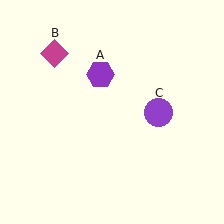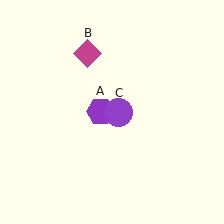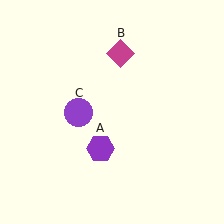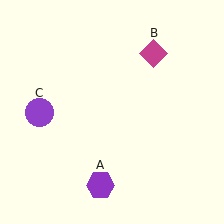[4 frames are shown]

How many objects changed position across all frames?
3 objects changed position: purple hexagon (object A), magenta diamond (object B), purple circle (object C).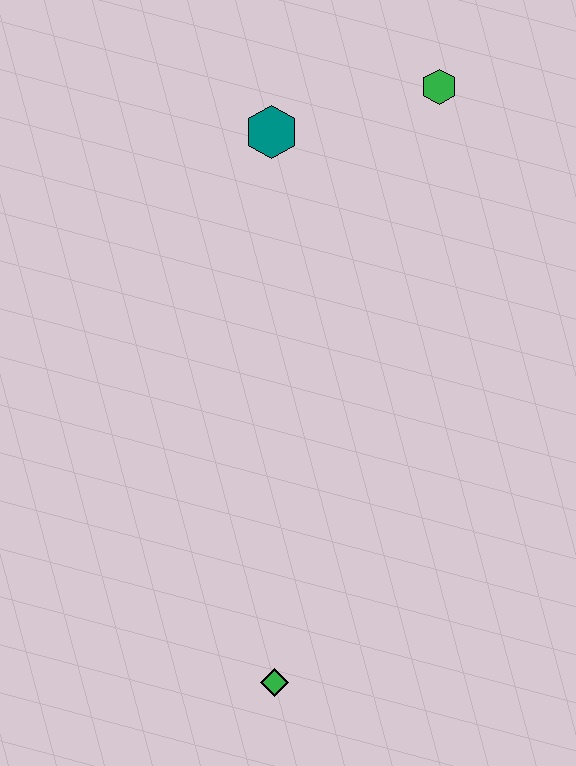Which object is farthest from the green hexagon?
The green diamond is farthest from the green hexagon.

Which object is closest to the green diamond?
The teal hexagon is closest to the green diamond.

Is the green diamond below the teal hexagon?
Yes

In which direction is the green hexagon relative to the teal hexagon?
The green hexagon is to the right of the teal hexagon.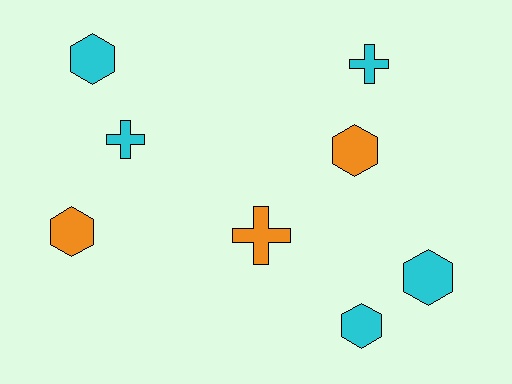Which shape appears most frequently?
Hexagon, with 5 objects.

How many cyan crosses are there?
There are 2 cyan crosses.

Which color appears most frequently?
Cyan, with 5 objects.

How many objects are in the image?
There are 8 objects.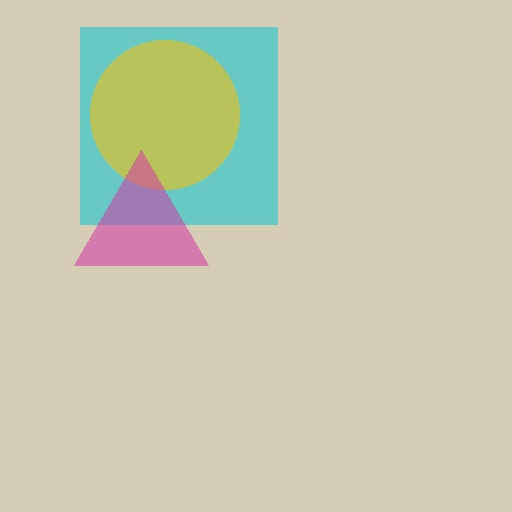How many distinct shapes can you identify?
There are 3 distinct shapes: a cyan square, a yellow circle, a magenta triangle.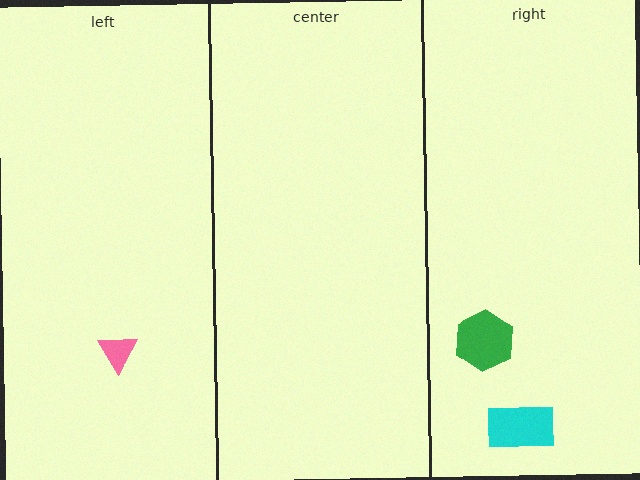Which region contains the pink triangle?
The left region.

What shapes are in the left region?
The pink triangle.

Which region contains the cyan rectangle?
The right region.